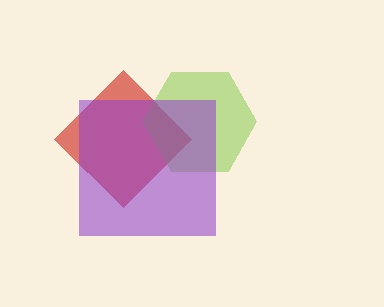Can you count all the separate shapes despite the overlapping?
Yes, there are 3 separate shapes.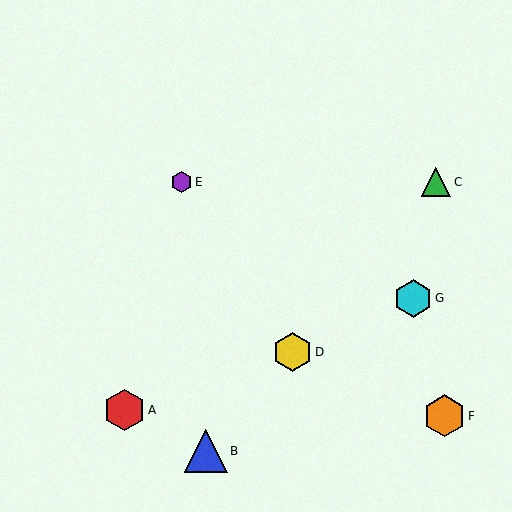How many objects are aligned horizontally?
2 objects (C, E) are aligned horizontally.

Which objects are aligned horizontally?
Objects C, E are aligned horizontally.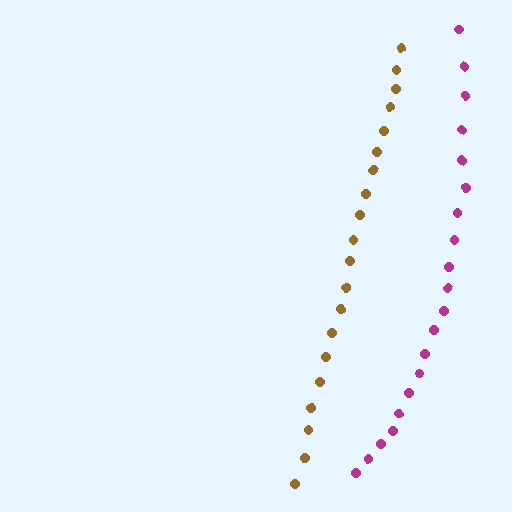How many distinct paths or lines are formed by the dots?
There are 2 distinct paths.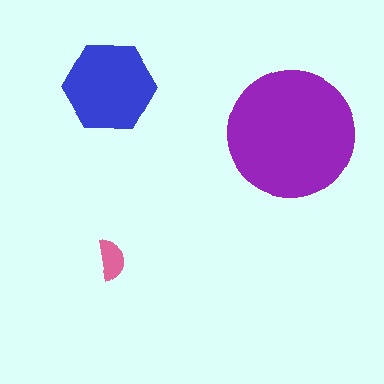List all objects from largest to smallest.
The purple circle, the blue hexagon, the pink semicircle.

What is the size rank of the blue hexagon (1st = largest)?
2nd.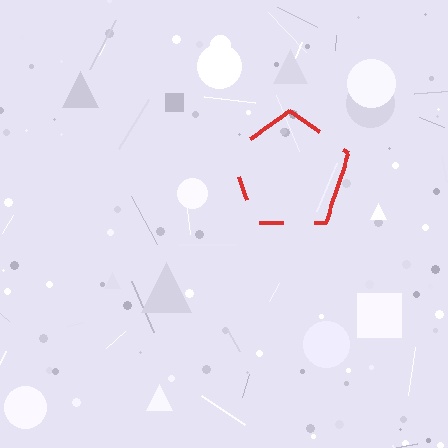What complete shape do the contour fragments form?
The contour fragments form a pentagon.